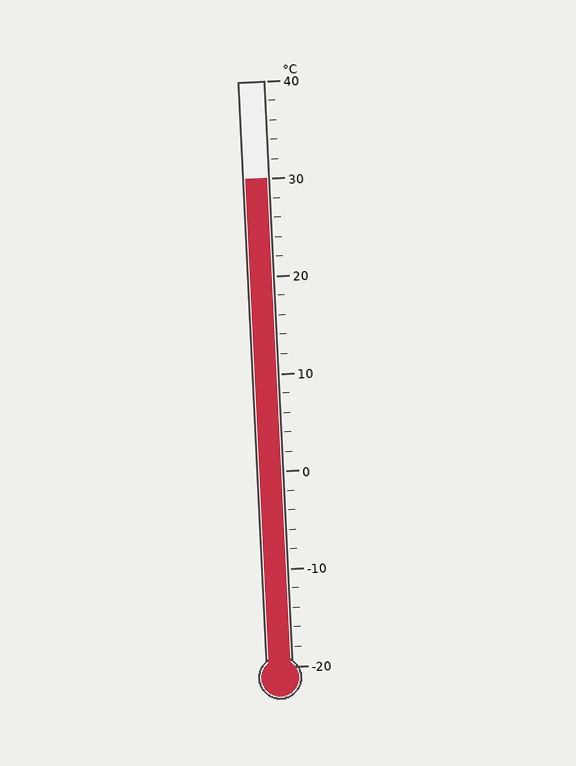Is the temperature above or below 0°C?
The temperature is above 0°C.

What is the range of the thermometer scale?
The thermometer scale ranges from -20°C to 40°C.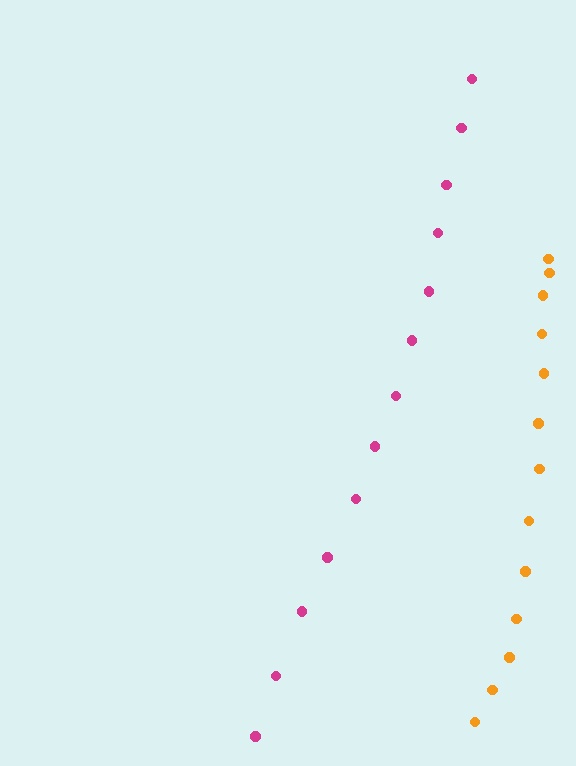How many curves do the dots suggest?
There are 2 distinct paths.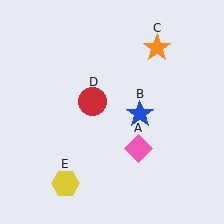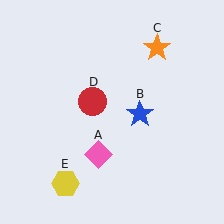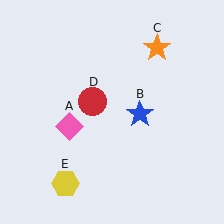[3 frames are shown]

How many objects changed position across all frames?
1 object changed position: pink diamond (object A).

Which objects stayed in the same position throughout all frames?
Blue star (object B) and orange star (object C) and red circle (object D) and yellow hexagon (object E) remained stationary.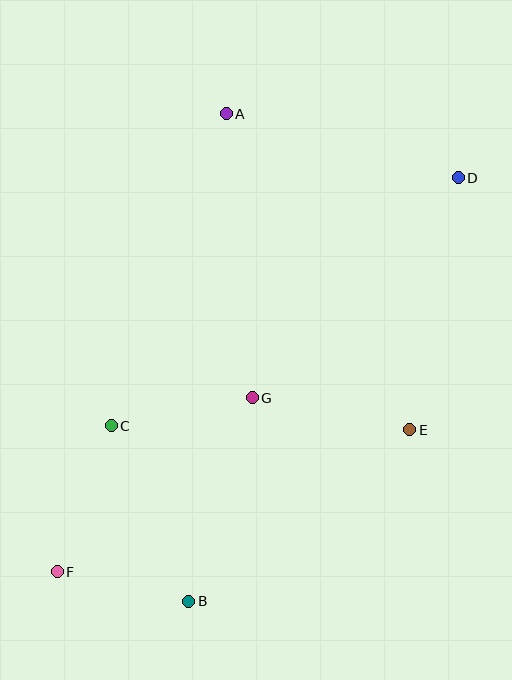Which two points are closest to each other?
Points B and F are closest to each other.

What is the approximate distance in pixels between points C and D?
The distance between C and D is approximately 427 pixels.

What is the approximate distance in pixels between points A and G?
The distance between A and G is approximately 285 pixels.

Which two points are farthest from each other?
Points D and F are farthest from each other.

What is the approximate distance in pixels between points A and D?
The distance between A and D is approximately 241 pixels.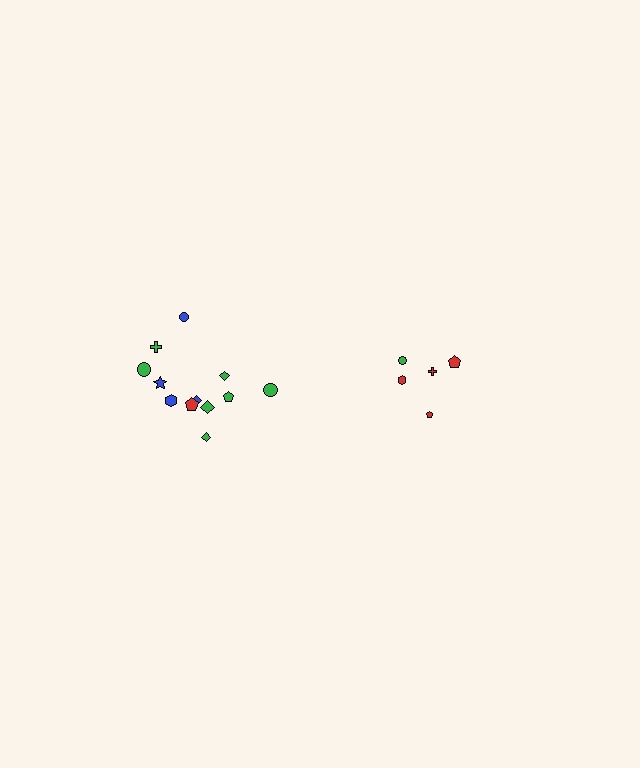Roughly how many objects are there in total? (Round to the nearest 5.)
Roughly 15 objects in total.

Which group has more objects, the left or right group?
The left group.